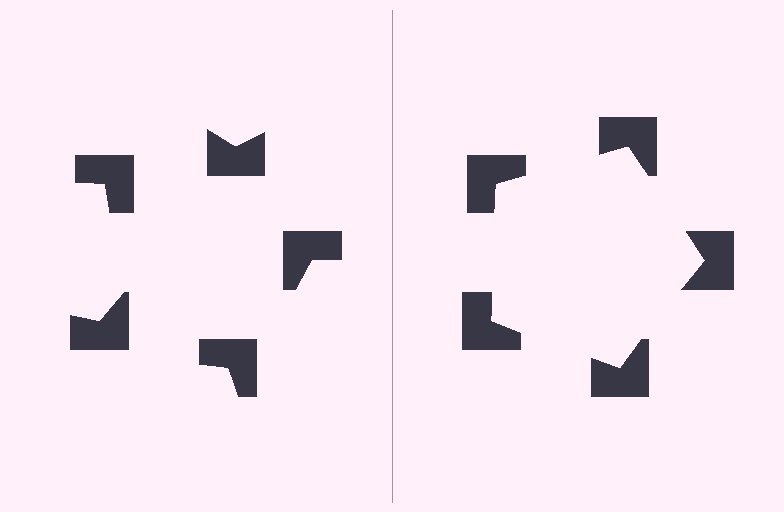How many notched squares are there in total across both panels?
10 — 5 on each side.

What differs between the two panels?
The notched squares are positioned identically on both sides; only the wedge orientations differ. On the right they align to a pentagon; on the left they are misaligned.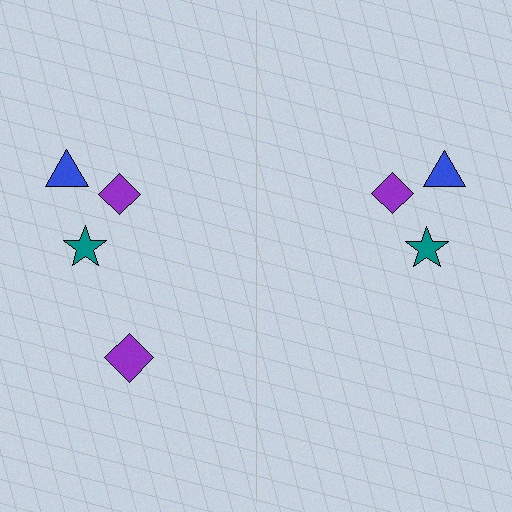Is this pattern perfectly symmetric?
No, the pattern is not perfectly symmetric. A purple diamond is missing from the right side.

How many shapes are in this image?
There are 7 shapes in this image.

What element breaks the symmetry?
A purple diamond is missing from the right side.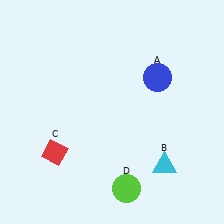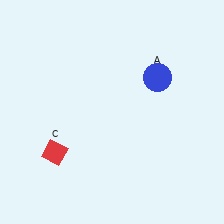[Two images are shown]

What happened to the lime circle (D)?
The lime circle (D) was removed in Image 2. It was in the bottom-right area of Image 1.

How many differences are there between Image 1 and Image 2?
There are 2 differences between the two images.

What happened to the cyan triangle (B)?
The cyan triangle (B) was removed in Image 2. It was in the bottom-right area of Image 1.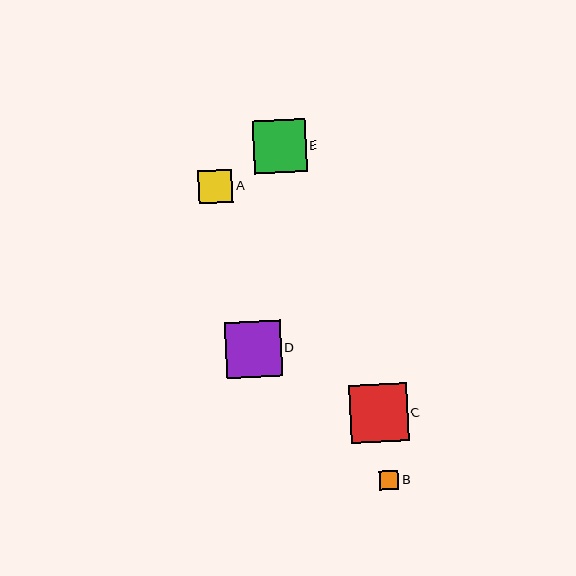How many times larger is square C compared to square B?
Square C is approximately 3.0 times the size of square B.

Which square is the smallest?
Square B is the smallest with a size of approximately 19 pixels.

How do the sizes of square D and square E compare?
Square D and square E are approximately the same size.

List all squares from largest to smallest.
From largest to smallest: C, D, E, A, B.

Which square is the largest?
Square C is the largest with a size of approximately 57 pixels.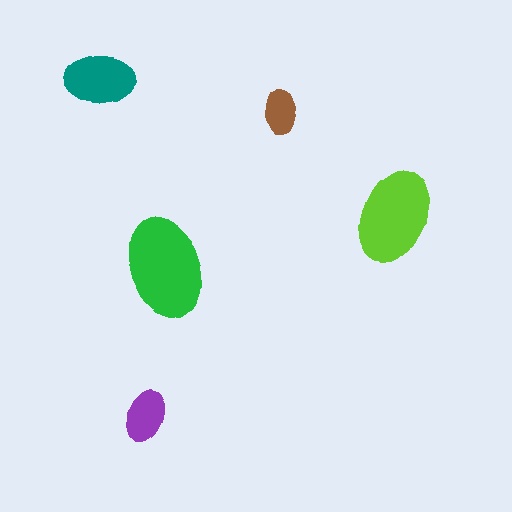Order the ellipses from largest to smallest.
the green one, the lime one, the teal one, the purple one, the brown one.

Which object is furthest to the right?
The lime ellipse is rightmost.